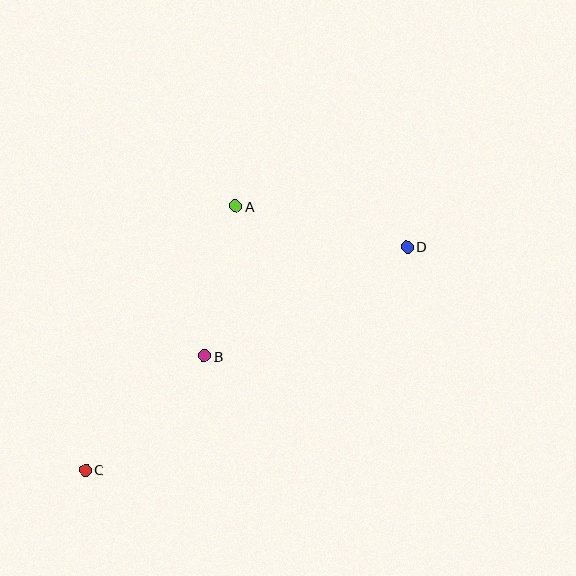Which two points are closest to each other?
Points A and B are closest to each other.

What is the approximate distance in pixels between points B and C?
The distance between B and C is approximately 165 pixels.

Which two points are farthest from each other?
Points C and D are farthest from each other.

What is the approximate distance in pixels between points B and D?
The distance between B and D is approximately 230 pixels.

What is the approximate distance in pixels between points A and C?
The distance between A and C is approximately 303 pixels.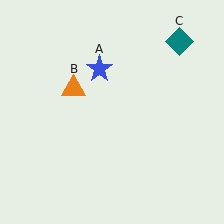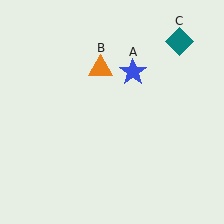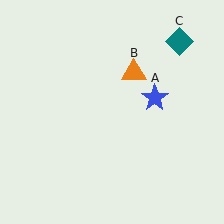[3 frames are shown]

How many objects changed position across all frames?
2 objects changed position: blue star (object A), orange triangle (object B).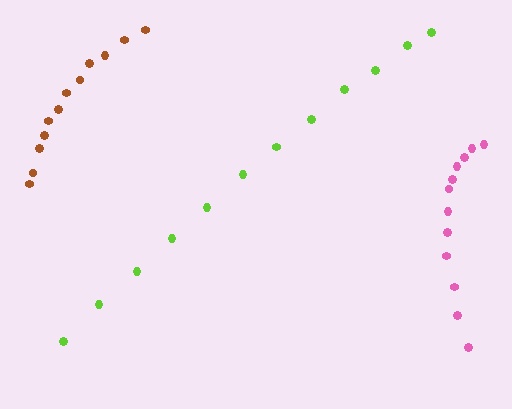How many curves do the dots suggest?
There are 3 distinct paths.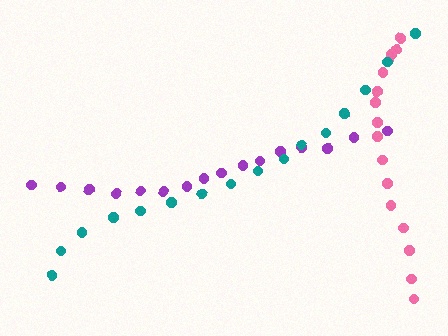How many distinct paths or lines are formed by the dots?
There are 3 distinct paths.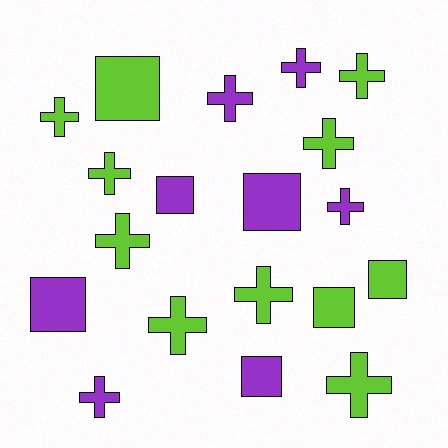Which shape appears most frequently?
Cross, with 12 objects.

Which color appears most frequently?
Lime, with 11 objects.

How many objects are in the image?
There are 19 objects.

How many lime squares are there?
There are 3 lime squares.